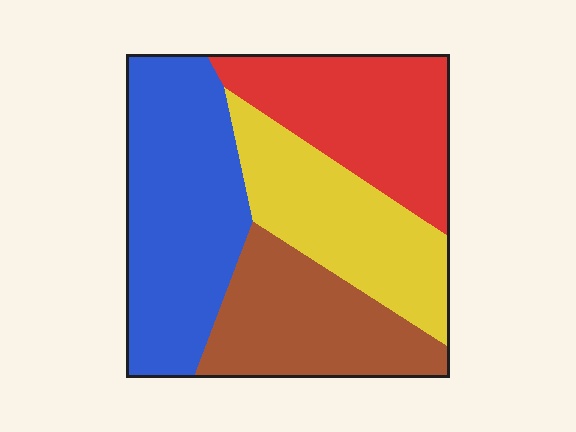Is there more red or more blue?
Blue.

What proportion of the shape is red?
Red takes up about one quarter (1/4) of the shape.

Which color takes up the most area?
Blue, at roughly 30%.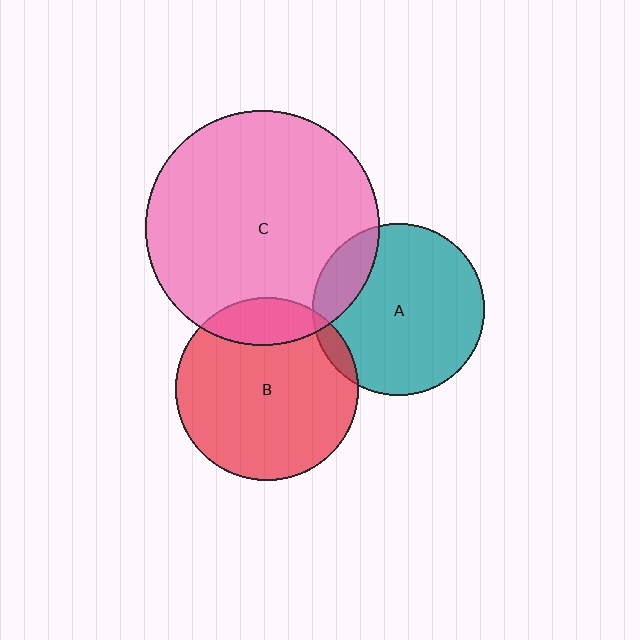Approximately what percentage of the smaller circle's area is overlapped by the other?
Approximately 15%.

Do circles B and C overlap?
Yes.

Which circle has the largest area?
Circle C (pink).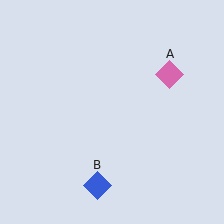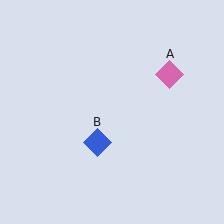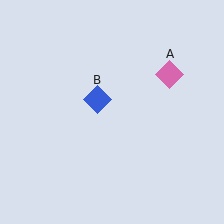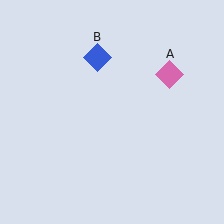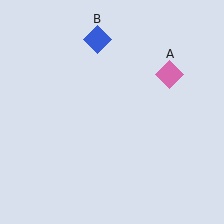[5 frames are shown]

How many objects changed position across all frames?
1 object changed position: blue diamond (object B).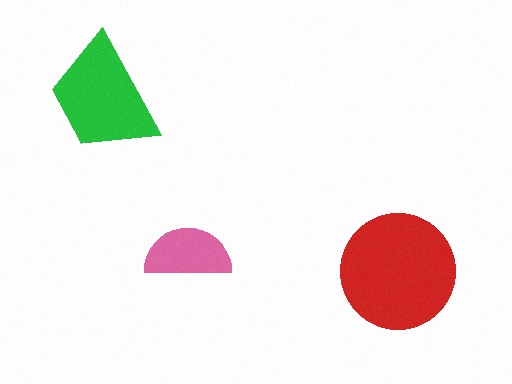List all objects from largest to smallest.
The red circle, the green trapezoid, the pink semicircle.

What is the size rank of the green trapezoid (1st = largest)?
2nd.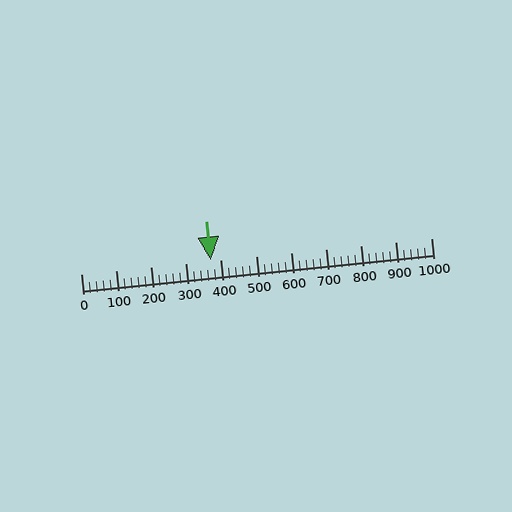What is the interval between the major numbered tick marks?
The major tick marks are spaced 100 units apart.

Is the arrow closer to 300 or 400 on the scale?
The arrow is closer to 400.